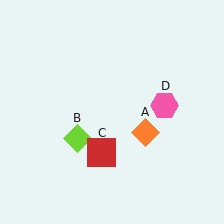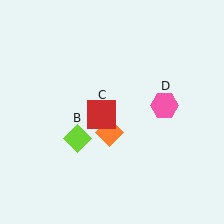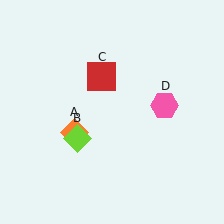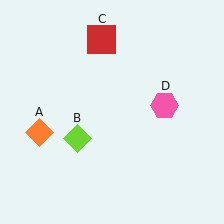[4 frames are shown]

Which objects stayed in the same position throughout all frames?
Lime diamond (object B) and pink hexagon (object D) remained stationary.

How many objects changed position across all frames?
2 objects changed position: orange diamond (object A), red square (object C).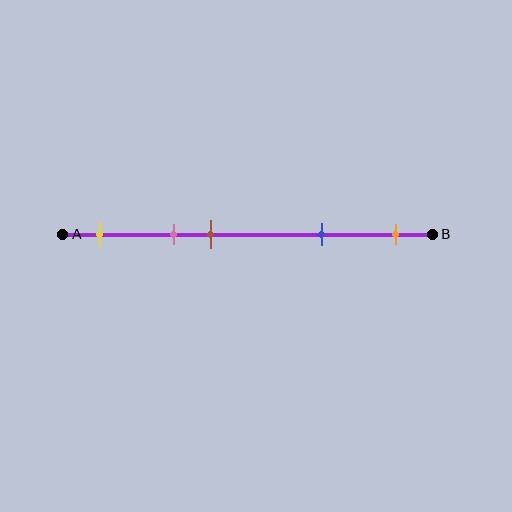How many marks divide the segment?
There are 5 marks dividing the segment.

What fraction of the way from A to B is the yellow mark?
The yellow mark is approximately 10% (0.1) of the way from A to B.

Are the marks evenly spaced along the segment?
No, the marks are not evenly spaced.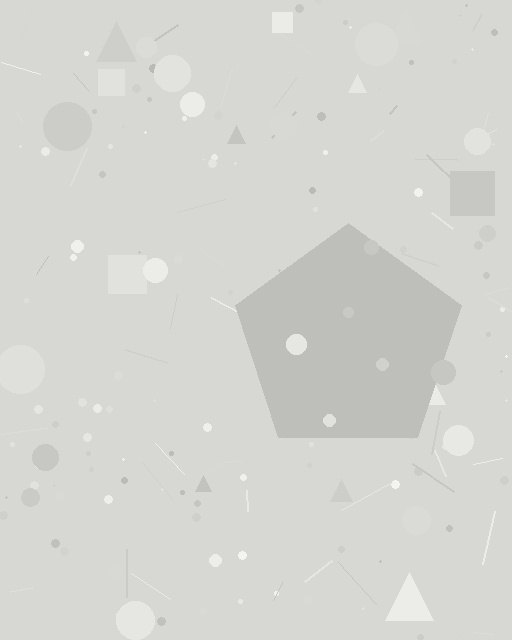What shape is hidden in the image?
A pentagon is hidden in the image.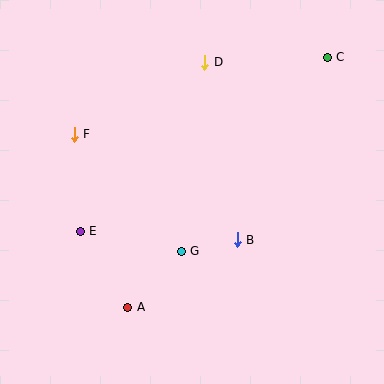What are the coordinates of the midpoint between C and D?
The midpoint between C and D is at (266, 60).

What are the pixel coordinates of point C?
Point C is at (327, 57).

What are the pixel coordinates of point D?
Point D is at (205, 62).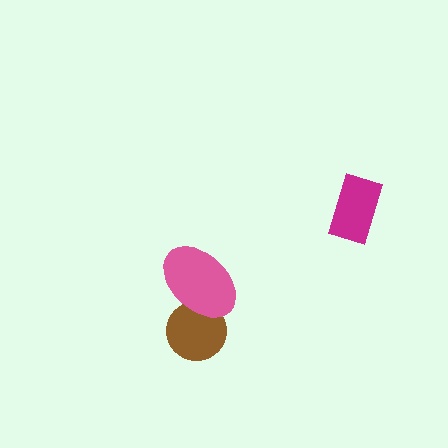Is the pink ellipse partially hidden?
No, no other shape covers it.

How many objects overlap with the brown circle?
1 object overlaps with the brown circle.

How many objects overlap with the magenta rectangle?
0 objects overlap with the magenta rectangle.